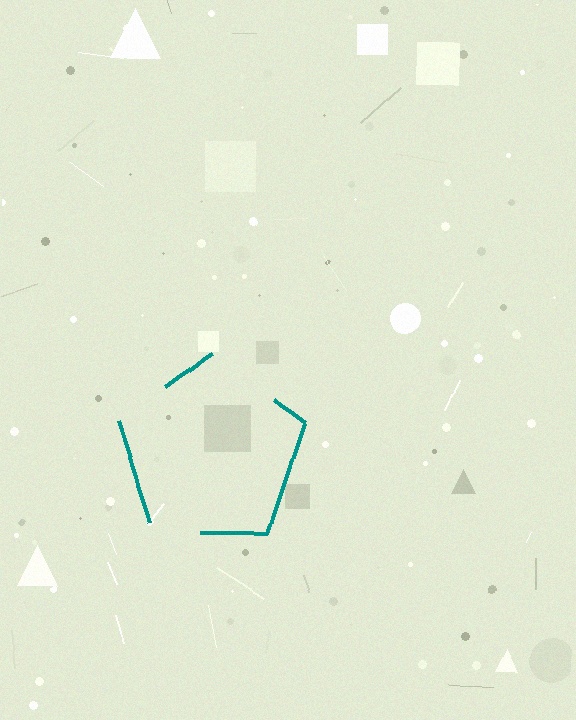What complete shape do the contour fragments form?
The contour fragments form a pentagon.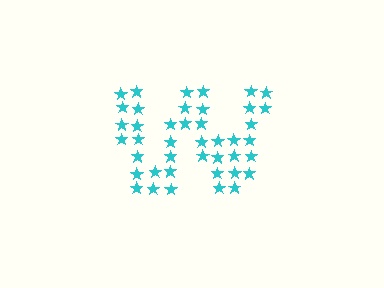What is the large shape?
The large shape is the letter W.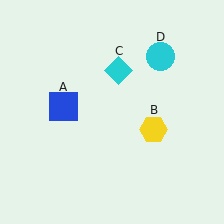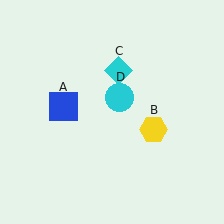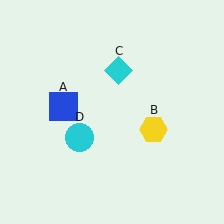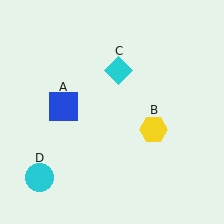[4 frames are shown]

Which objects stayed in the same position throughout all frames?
Blue square (object A) and yellow hexagon (object B) and cyan diamond (object C) remained stationary.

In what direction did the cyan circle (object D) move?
The cyan circle (object D) moved down and to the left.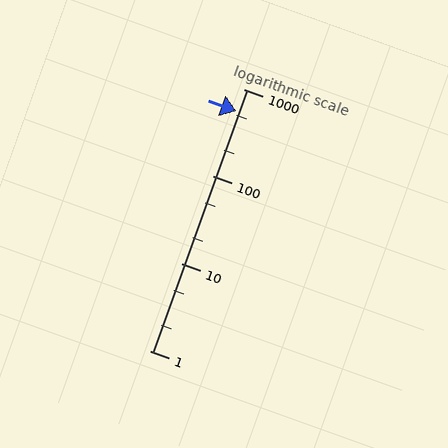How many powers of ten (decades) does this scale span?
The scale spans 3 decades, from 1 to 1000.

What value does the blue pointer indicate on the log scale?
The pointer indicates approximately 560.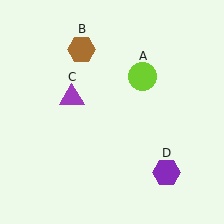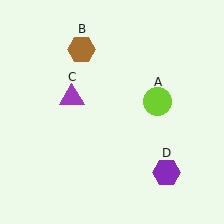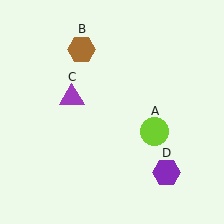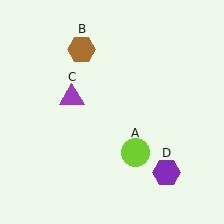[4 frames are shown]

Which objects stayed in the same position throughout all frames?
Brown hexagon (object B) and purple triangle (object C) and purple hexagon (object D) remained stationary.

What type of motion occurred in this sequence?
The lime circle (object A) rotated clockwise around the center of the scene.